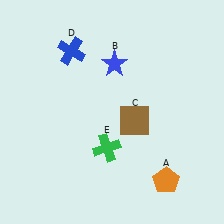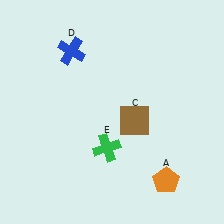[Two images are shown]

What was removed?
The blue star (B) was removed in Image 2.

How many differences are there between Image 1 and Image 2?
There is 1 difference between the two images.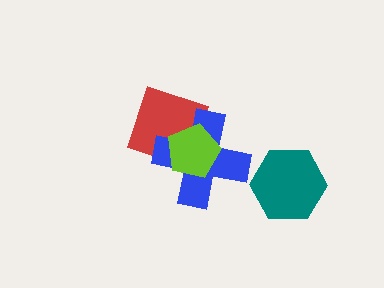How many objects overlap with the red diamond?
2 objects overlap with the red diamond.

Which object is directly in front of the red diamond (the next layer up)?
The blue cross is directly in front of the red diamond.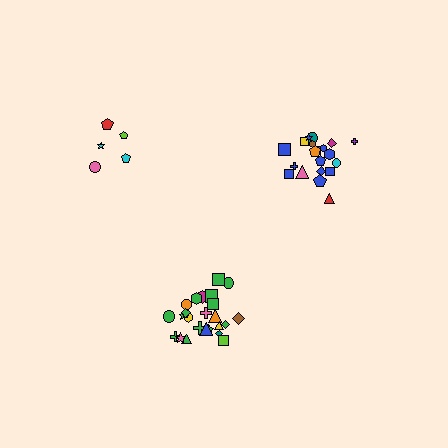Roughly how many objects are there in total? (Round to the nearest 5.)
Roughly 50 objects in total.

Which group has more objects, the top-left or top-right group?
The top-right group.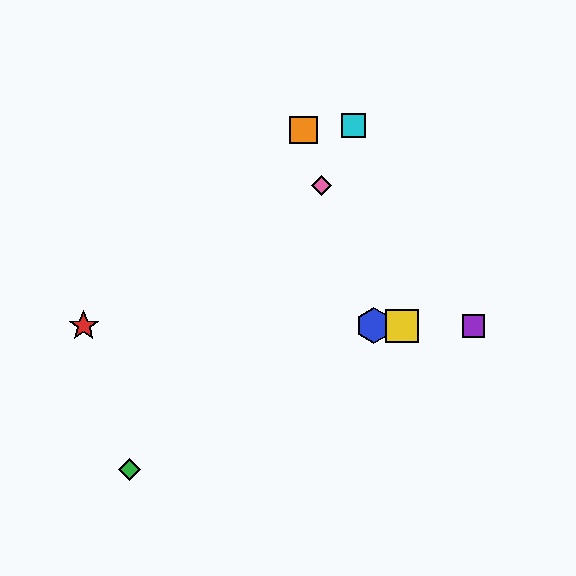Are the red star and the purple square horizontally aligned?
Yes, both are at y≈326.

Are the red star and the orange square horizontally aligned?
No, the red star is at y≈326 and the orange square is at y≈130.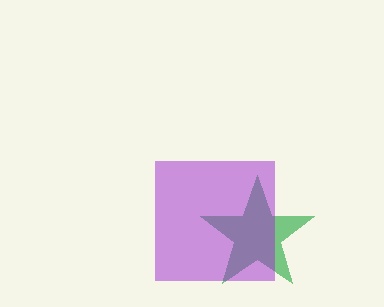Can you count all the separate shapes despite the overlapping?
Yes, there are 2 separate shapes.